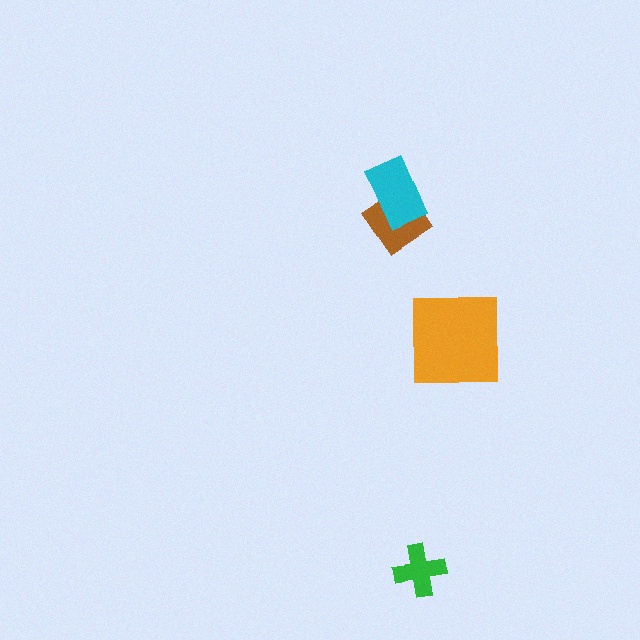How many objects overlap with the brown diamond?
1 object overlaps with the brown diamond.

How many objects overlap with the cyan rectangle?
1 object overlaps with the cyan rectangle.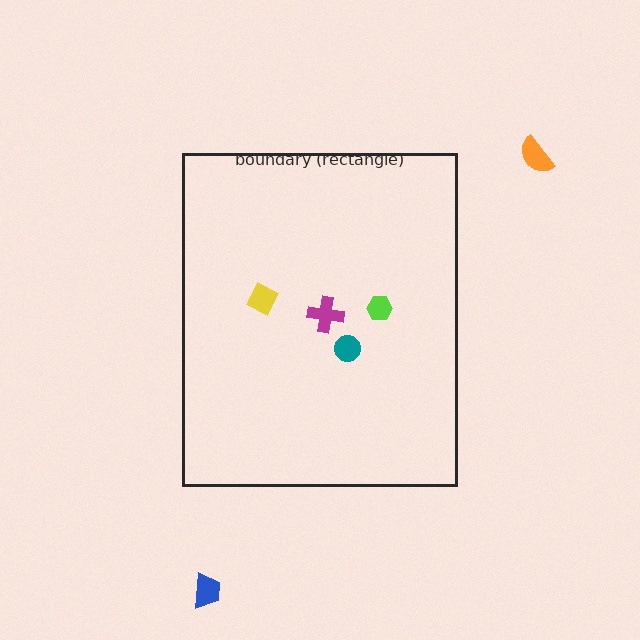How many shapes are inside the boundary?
4 inside, 2 outside.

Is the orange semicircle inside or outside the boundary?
Outside.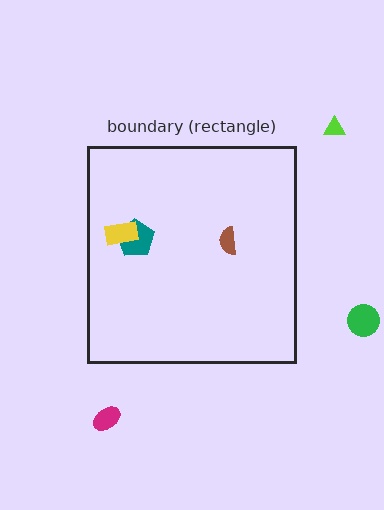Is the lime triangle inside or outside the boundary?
Outside.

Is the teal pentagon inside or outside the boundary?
Inside.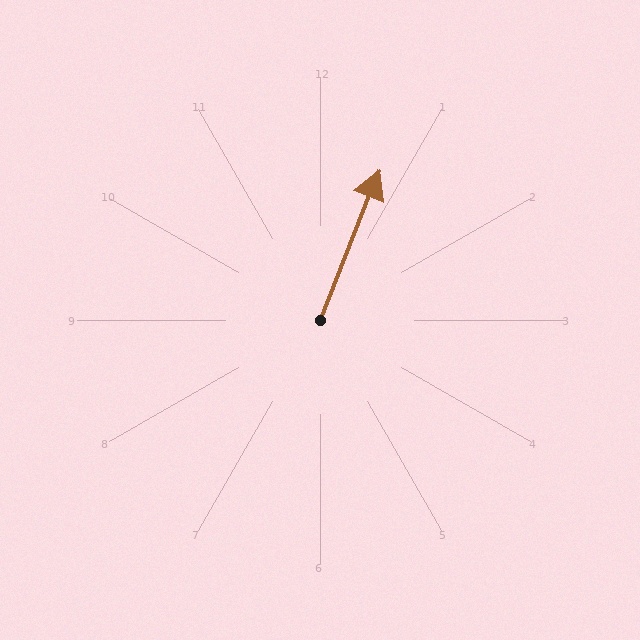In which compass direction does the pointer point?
North.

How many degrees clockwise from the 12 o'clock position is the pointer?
Approximately 21 degrees.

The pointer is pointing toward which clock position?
Roughly 1 o'clock.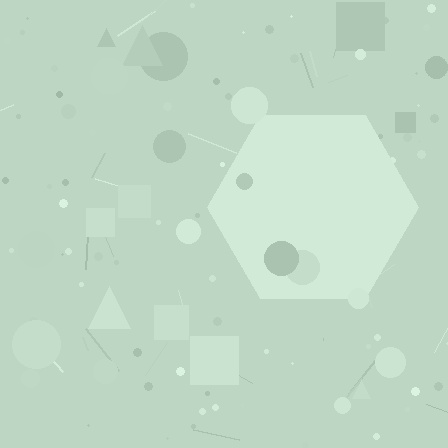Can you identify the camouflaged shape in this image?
The camouflaged shape is a hexagon.